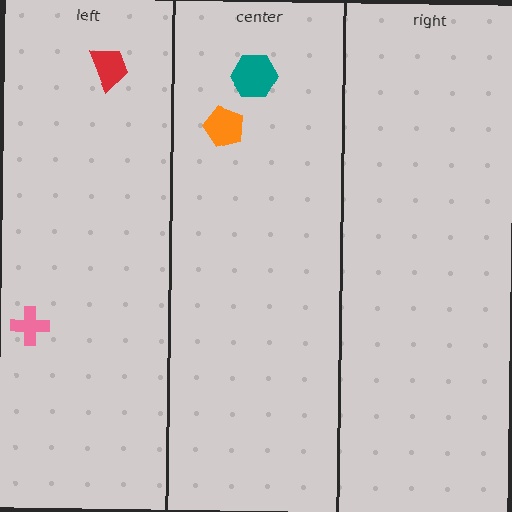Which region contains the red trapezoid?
The left region.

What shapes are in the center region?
The teal hexagon, the orange pentagon.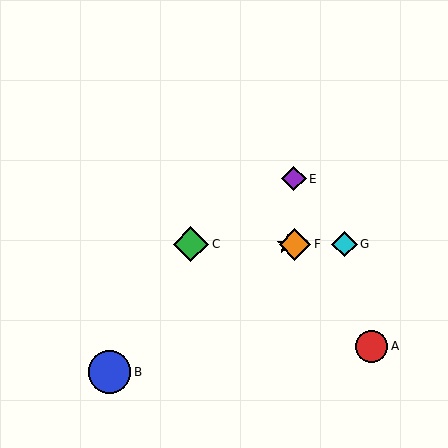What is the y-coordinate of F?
Object F is at y≈244.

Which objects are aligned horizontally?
Objects C, D, F, G are aligned horizontally.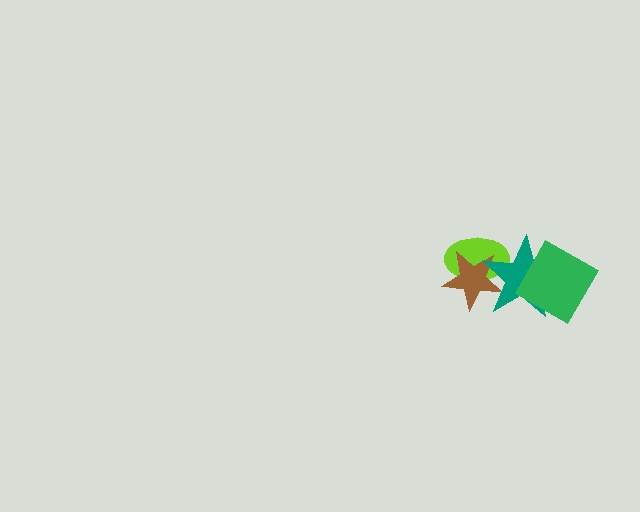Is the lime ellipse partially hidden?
Yes, it is partially covered by another shape.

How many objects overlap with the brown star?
2 objects overlap with the brown star.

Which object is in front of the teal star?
The green square is in front of the teal star.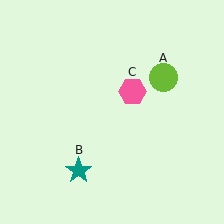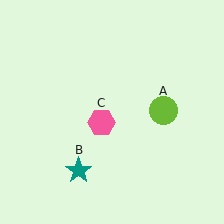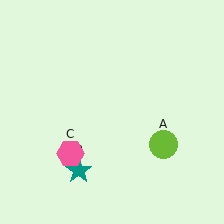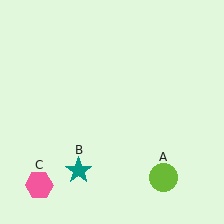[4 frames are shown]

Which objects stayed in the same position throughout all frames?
Teal star (object B) remained stationary.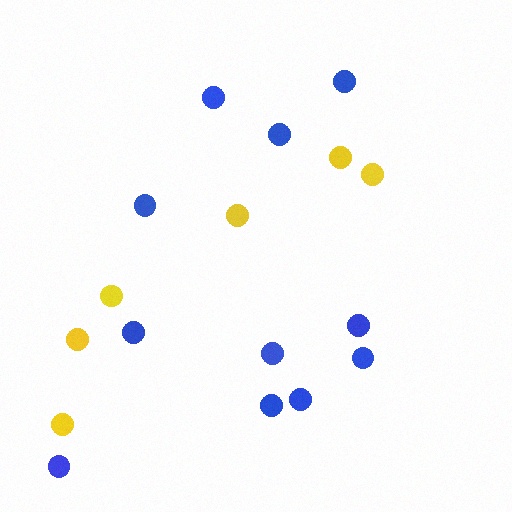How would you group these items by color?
There are 2 groups: one group of yellow circles (6) and one group of blue circles (11).